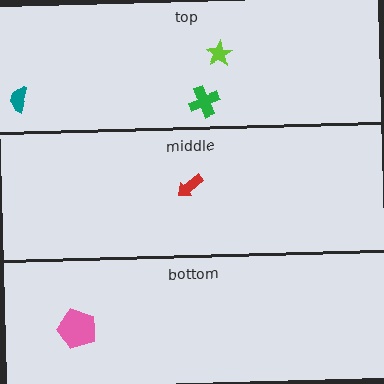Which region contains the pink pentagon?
The bottom region.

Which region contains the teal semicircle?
The top region.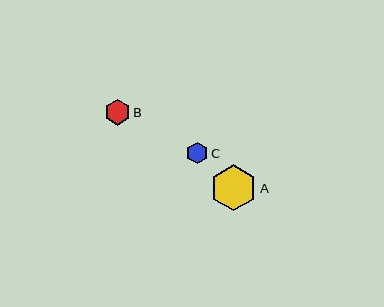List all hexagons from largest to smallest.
From largest to smallest: A, B, C.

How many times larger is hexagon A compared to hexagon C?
Hexagon A is approximately 2.1 times the size of hexagon C.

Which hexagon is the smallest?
Hexagon C is the smallest with a size of approximately 22 pixels.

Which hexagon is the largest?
Hexagon A is the largest with a size of approximately 46 pixels.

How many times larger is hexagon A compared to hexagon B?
Hexagon A is approximately 1.8 times the size of hexagon B.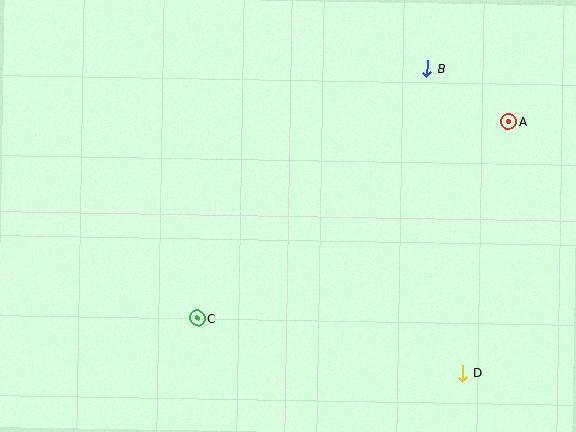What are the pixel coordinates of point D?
Point D is at (463, 373).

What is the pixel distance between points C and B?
The distance between C and B is 339 pixels.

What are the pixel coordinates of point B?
Point B is at (427, 69).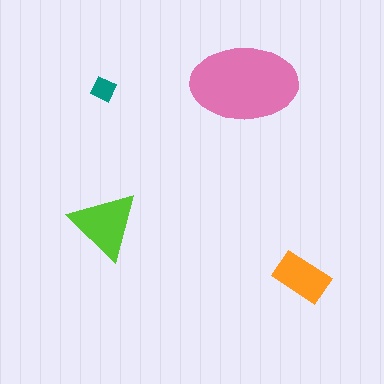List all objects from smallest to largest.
The teal diamond, the orange rectangle, the lime triangle, the pink ellipse.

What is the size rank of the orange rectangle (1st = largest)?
3rd.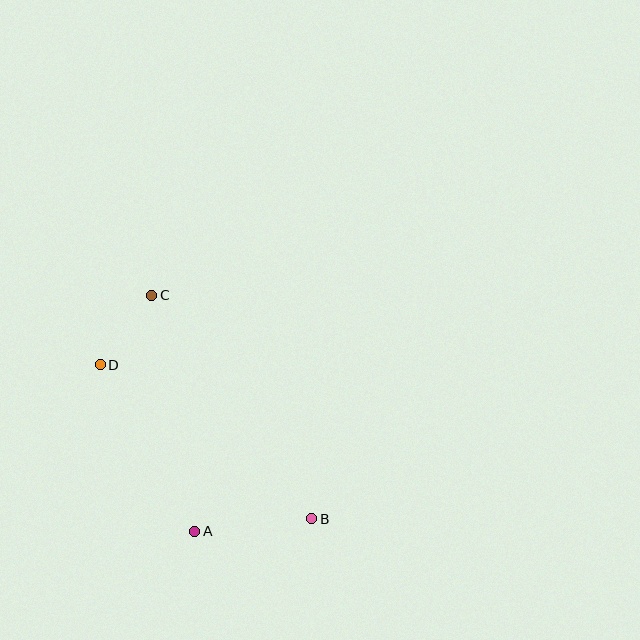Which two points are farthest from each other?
Points B and C are farthest from each other.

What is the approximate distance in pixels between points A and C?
The distance between A and C is approximately 240 pixels.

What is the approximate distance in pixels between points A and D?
The distance between A and D is approximately 192 pixels.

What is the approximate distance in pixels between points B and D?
The distance between B and D is approximately 262 pixels.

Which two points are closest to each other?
Points C and D are closest to each other.